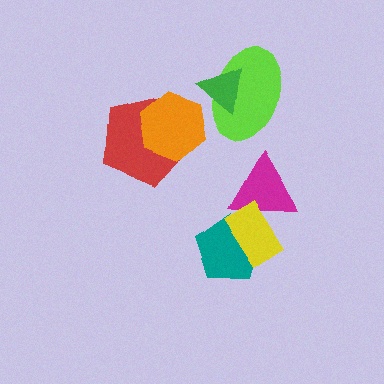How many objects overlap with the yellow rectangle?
2 objects overlap with the yellow rectangle.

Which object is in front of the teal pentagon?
The yellow rectangle is in front of the teal pentagon.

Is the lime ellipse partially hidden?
Yes, it is partially covered by another shape.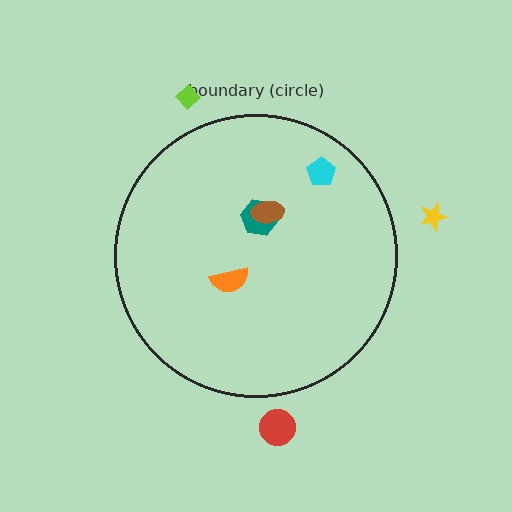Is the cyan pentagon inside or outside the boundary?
Inside.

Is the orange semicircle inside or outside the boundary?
Inside.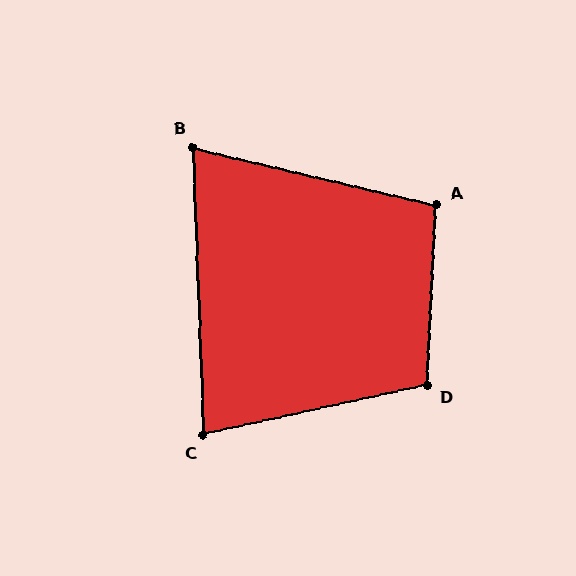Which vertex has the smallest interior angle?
B, at approximately 75 degrees.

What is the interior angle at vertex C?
Approximately 80 degrees (acute).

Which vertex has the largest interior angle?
D, at approximately 105 degrees.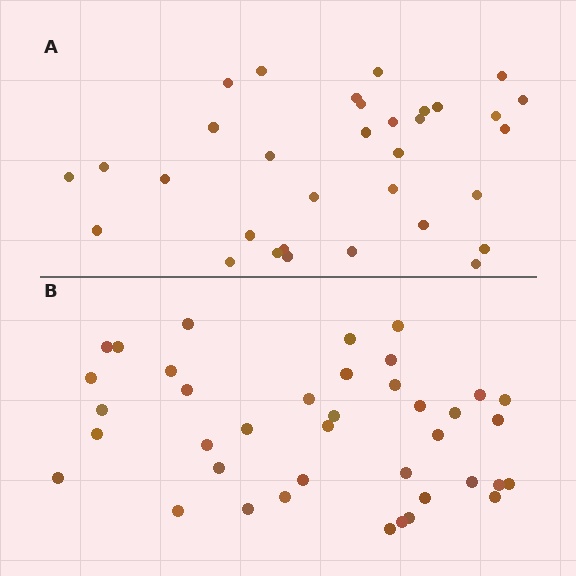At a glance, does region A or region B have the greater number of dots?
Region B (the bottom region) has more dots.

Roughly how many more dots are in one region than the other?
Region B has about 6 more dots than region A.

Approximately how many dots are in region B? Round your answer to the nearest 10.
About 40 dots. (The exact count is 39, which rounds to 40.)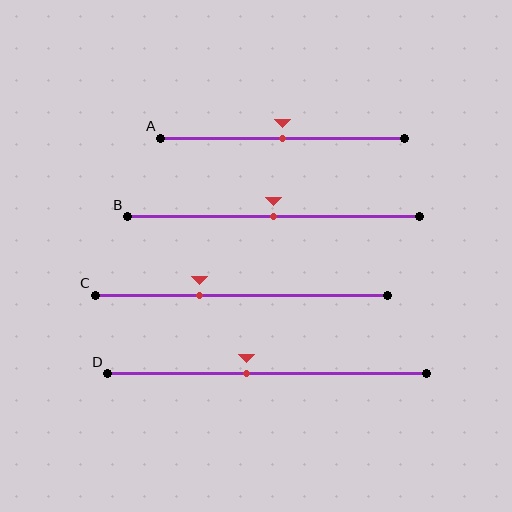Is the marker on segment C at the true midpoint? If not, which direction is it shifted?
No, the marker on segment C is shifted to the left by about 14% of the segment length.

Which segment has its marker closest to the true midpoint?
Segment A has its marker closest to the true midpoint.